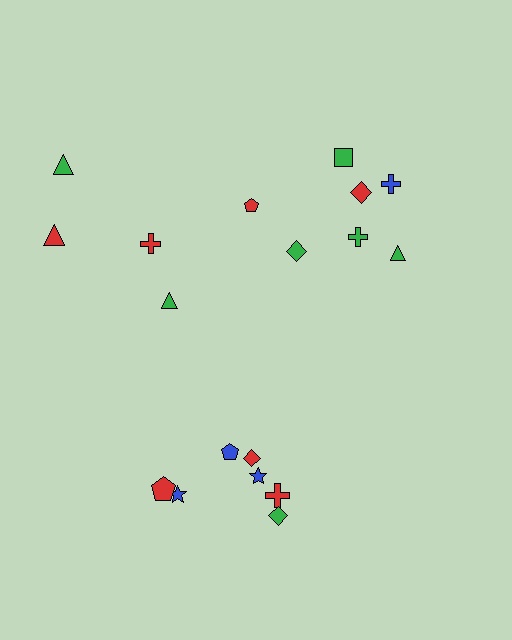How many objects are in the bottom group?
There are 7 objects.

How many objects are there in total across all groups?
There are 18 objects.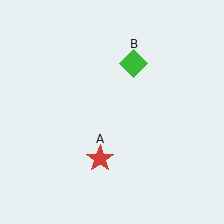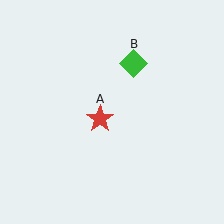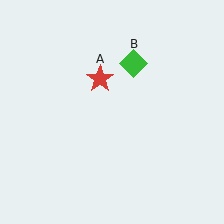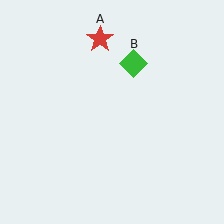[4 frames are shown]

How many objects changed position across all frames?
1 object changed position: red star (object A).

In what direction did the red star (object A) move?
The red star (object A) moved up.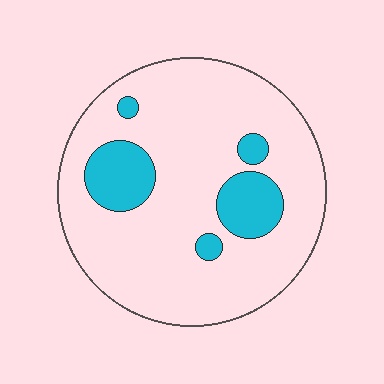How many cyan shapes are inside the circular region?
5.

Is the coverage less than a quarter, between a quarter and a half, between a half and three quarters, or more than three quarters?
Less than a quarter.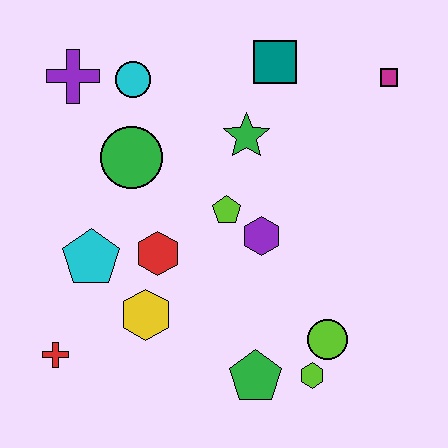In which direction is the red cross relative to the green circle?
The red cross is below the green circle.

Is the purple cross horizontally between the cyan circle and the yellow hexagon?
No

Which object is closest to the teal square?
The green star is closest to the teal square.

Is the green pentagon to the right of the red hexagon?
Yes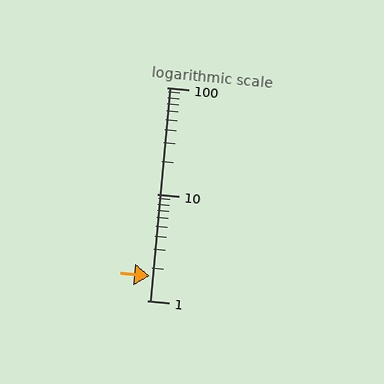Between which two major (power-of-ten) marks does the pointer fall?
The pointer is between 1 and 10.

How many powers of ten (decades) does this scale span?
The scale spans 2 decades, from 1 to 100.